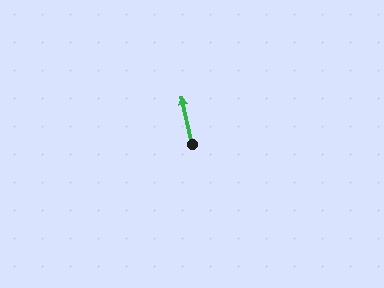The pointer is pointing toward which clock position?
Roughly 12 o'clock.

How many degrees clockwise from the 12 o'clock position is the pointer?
Approximately 347 degrees.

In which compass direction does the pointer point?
North.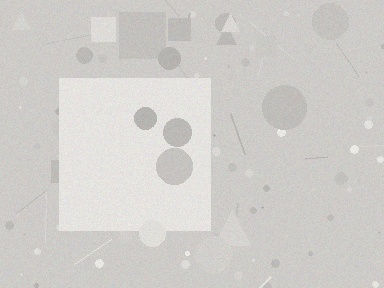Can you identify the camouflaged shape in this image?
The camouflaged shape is a square.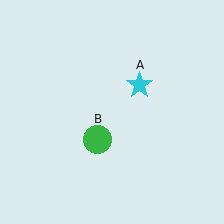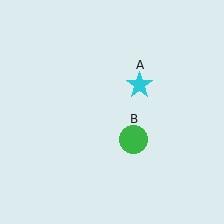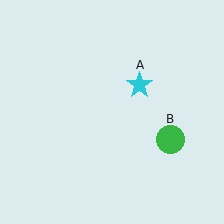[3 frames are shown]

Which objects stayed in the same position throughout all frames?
Cyan star (object A) remained stationary.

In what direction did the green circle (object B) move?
The green circle (object B) moved right.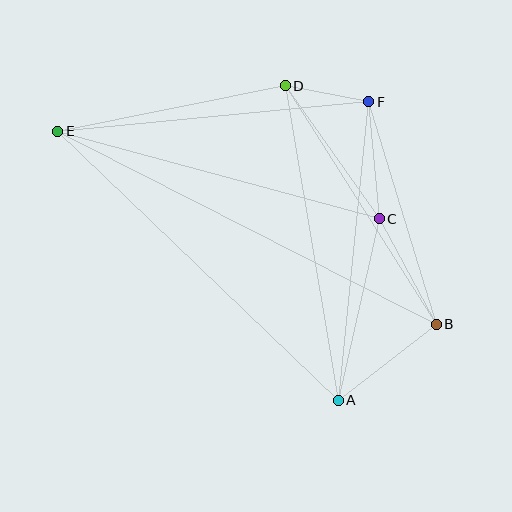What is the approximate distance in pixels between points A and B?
The distance between A and B is approximately 124 pixels.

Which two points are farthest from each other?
Points B and E are farthest from each other.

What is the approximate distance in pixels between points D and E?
The distance between D and E is approximately 232 pixels.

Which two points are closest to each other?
Points D and F are closest to each other.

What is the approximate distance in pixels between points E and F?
The distance between E and F is approximately 312 pixels.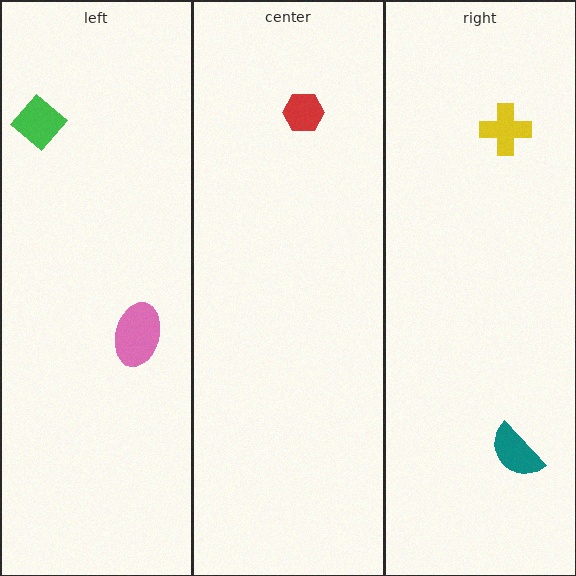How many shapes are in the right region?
2.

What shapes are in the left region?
The pink ellipse, the green diamond.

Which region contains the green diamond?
The left region.